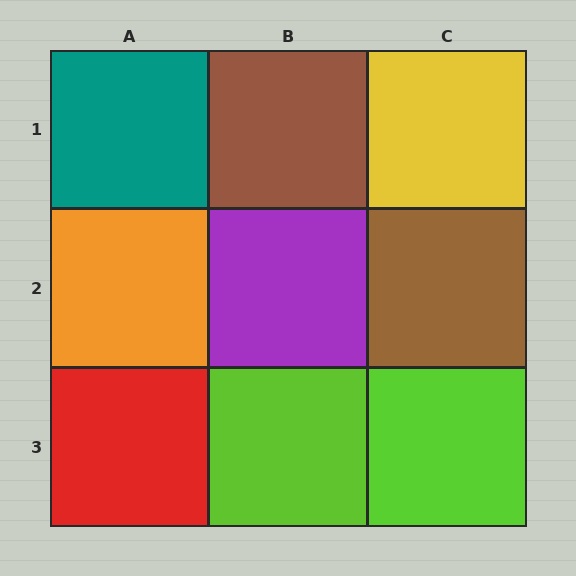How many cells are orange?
1 cell is orange.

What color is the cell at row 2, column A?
Orange.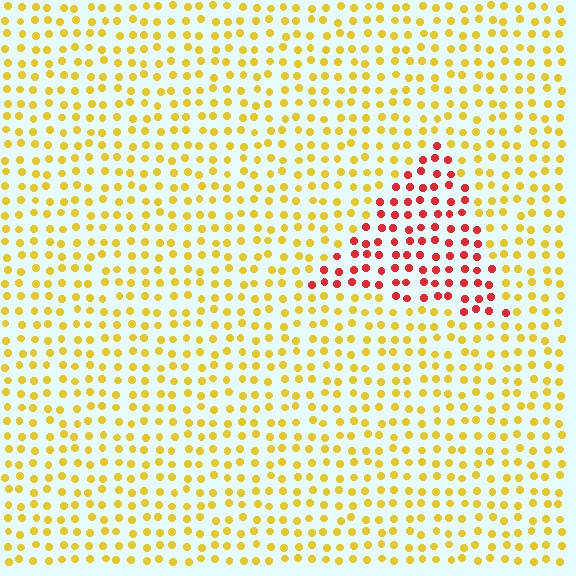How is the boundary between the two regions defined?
The boundary is defined purely by a slight shift in hue (about 55 degrees). Spacing, size, and orientation are identical on both sides.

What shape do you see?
I see a triangle.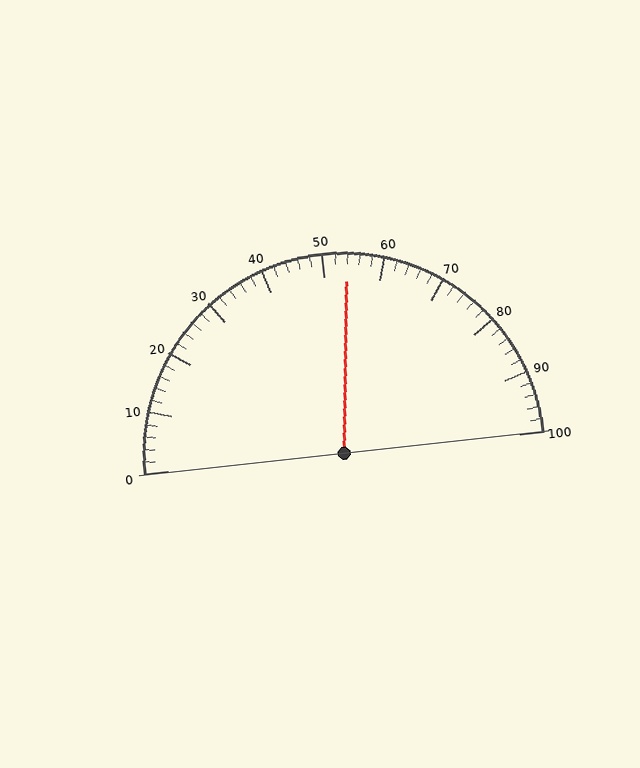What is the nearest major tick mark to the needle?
The nearest major tick mark is 50.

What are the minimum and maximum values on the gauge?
The gauge ranges from 0 to 100.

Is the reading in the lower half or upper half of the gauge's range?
The reading is in the upper half of the range (0 to 100).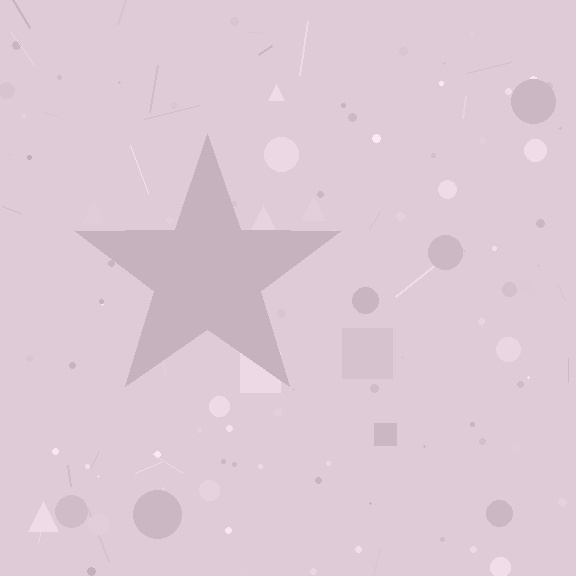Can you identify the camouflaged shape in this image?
The camouflaged shape is a star.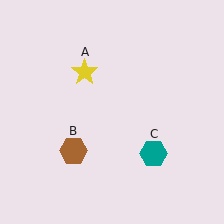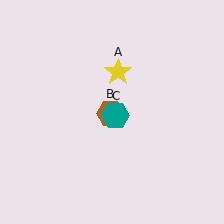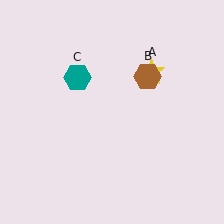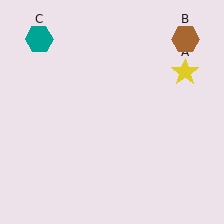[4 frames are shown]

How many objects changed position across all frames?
3 objects changed position: yellow star (object A), brown hexagon (object B), teal hexagon (object C).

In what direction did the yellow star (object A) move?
The yellow star (object A) moved right.